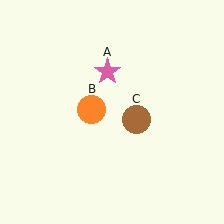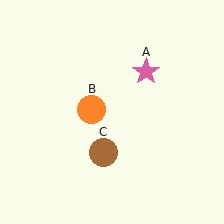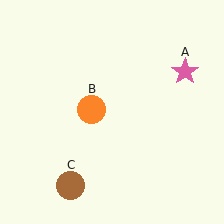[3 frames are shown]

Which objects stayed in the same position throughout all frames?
Orange circle (object B) remained stationary.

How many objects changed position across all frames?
2 objects changed position: pink star (object A), brown circle (object C).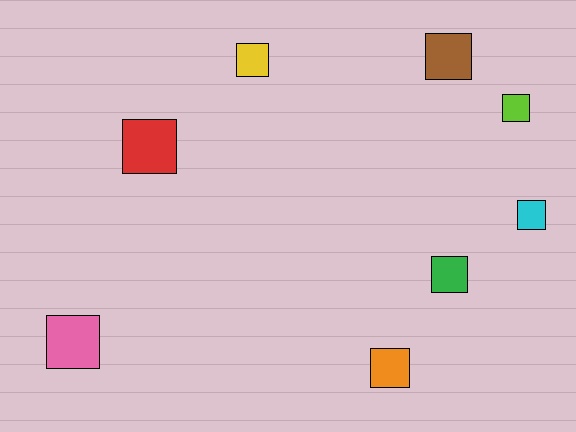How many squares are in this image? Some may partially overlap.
There are 8 squares.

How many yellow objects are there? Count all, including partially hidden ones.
There is 1 yellow object.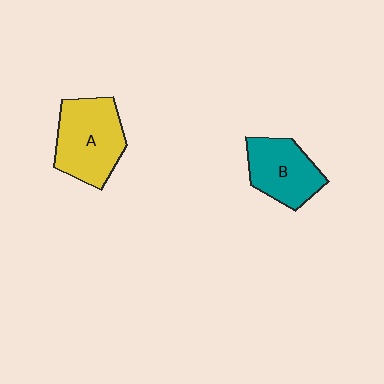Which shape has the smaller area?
Shape B (teal).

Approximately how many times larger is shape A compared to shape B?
Approximately 1.3 times.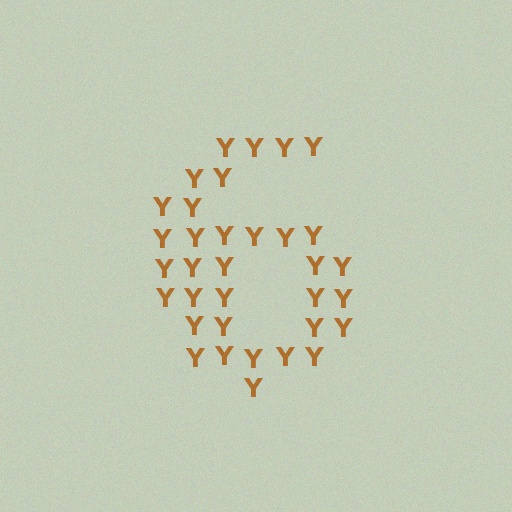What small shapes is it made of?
It is made of small letter Y's.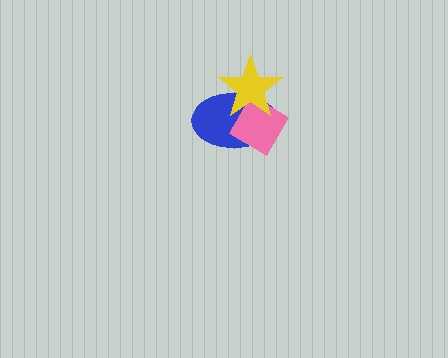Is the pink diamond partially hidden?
Yes, it is partially covered by another shape.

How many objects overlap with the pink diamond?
2 objects overlap with the pink diamond.